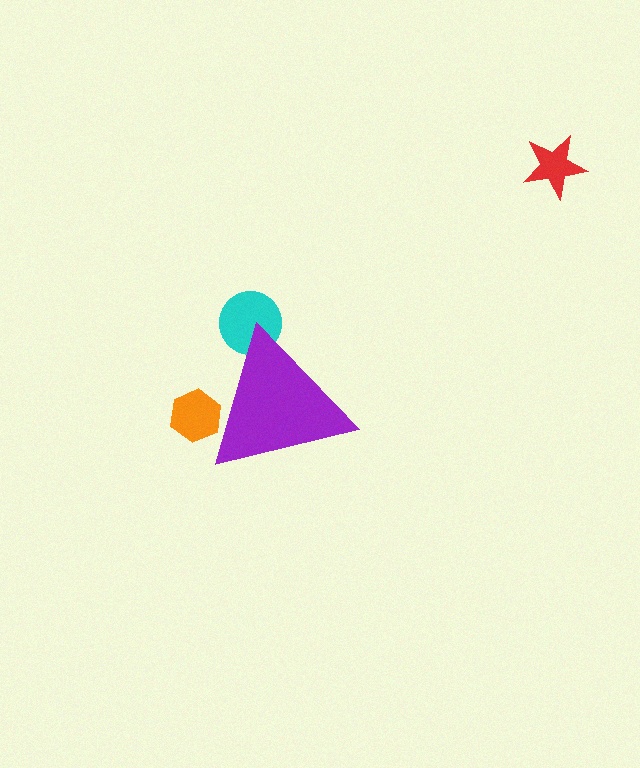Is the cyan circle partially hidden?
Yes, the cyan circle is partially hidden behind the purple triangle.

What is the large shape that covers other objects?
A purple triangle.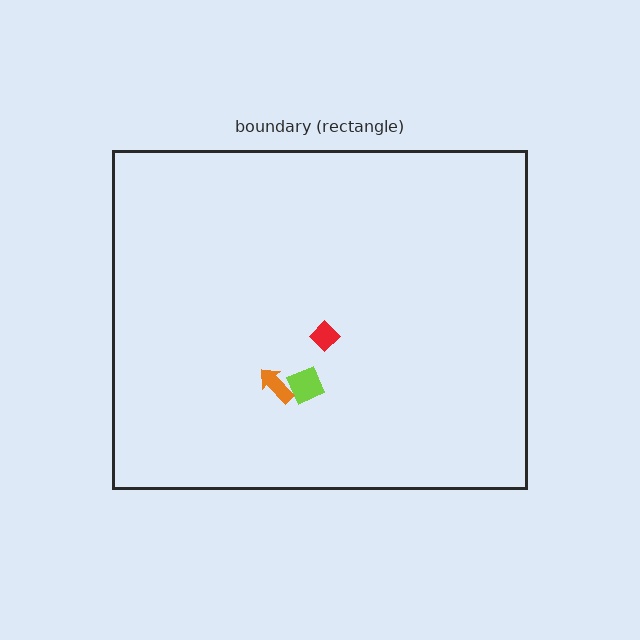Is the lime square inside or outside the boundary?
Inside.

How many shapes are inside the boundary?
3 inside, 0 outside.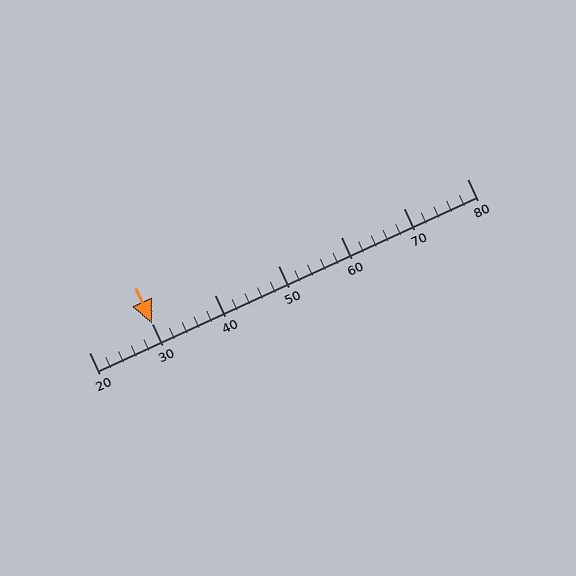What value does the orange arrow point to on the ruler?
The orange arrow points to approximately 30.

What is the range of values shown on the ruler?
The ruler shows values from 20 to 80.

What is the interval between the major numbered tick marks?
The major tick marks are spaced 10 units apart.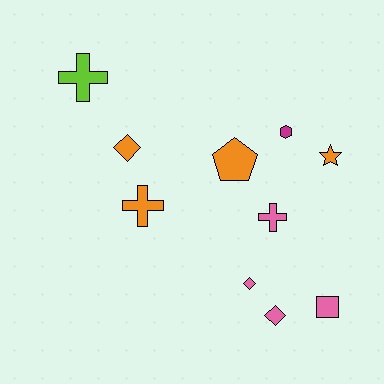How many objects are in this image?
There are 10 objects.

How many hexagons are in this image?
There is 1 hexagon.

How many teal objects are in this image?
There are no teal objects.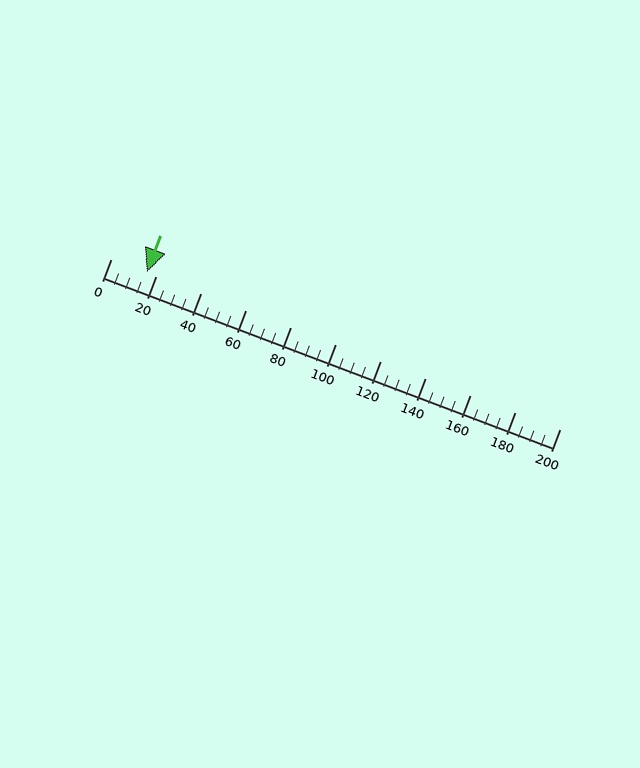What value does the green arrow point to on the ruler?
The green arrow points to approximately 16.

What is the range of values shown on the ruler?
The ruler shows values from 0 to 200.